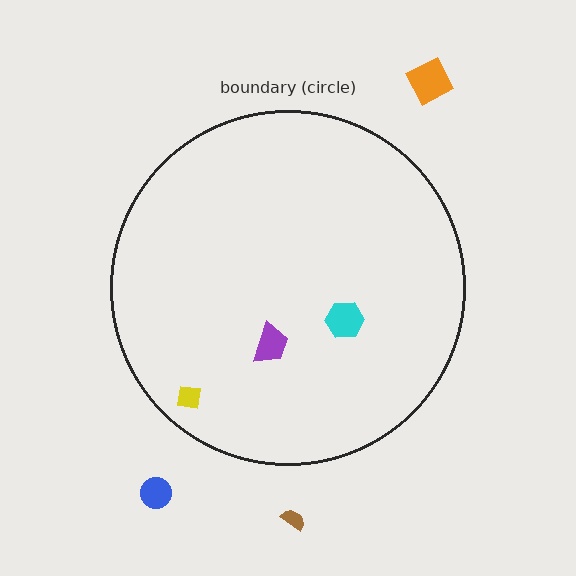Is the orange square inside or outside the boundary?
Outside.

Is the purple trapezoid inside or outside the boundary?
Inside.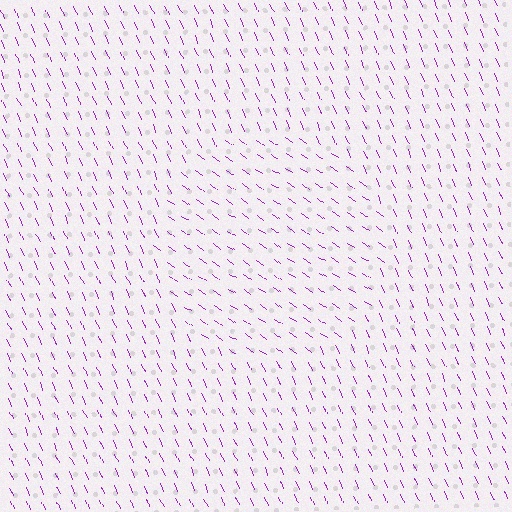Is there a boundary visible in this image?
Yes, there is a texture boundary formed by a change in line orientation.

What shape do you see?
I see a circle.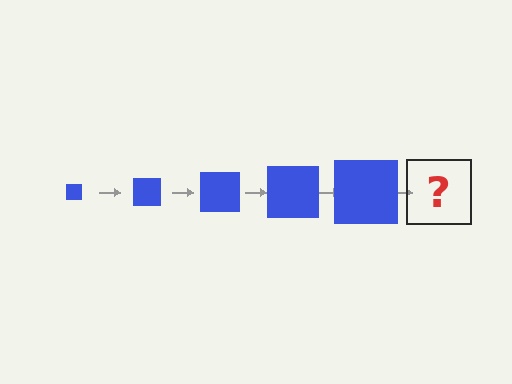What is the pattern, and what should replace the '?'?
The pattern is that the square gets progressively larger each step. The '?' should be a blue square, larger than the previous one.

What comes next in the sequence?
The next element should be a blue square, larger than the previous one.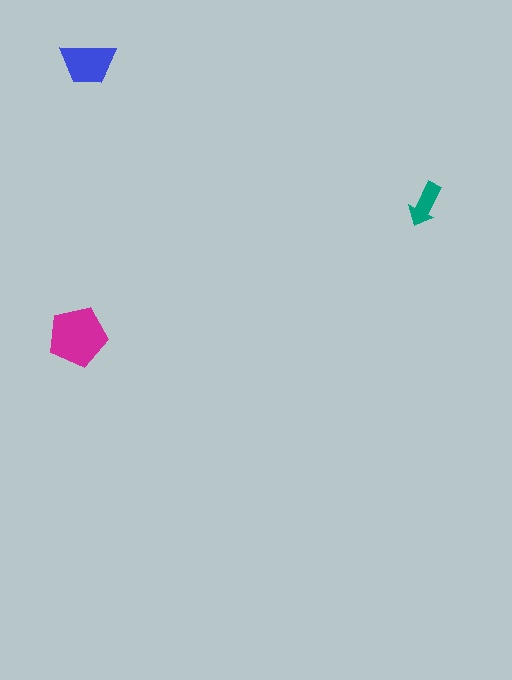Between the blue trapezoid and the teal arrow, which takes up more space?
The blue trapezoid.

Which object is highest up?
The blue trapezoid is topmost.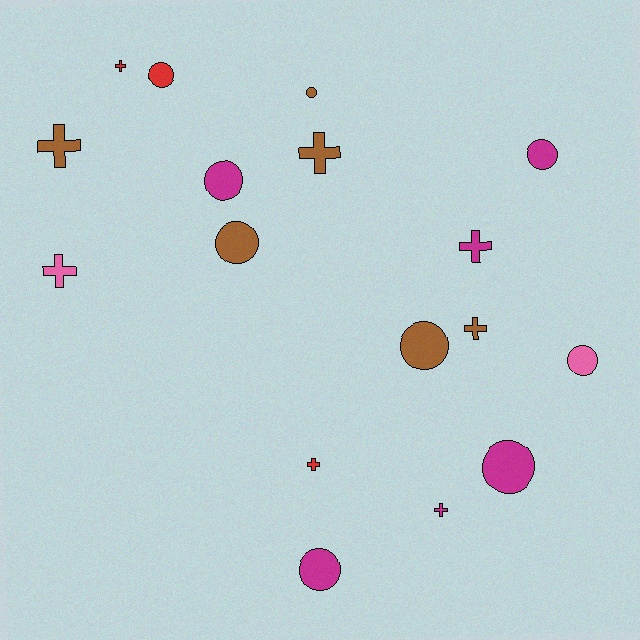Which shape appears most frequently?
Circle, with 9 objects.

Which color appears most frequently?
Brown, with 6 objects.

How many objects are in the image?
There are 17 objects.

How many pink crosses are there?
There is 1 pink cross.